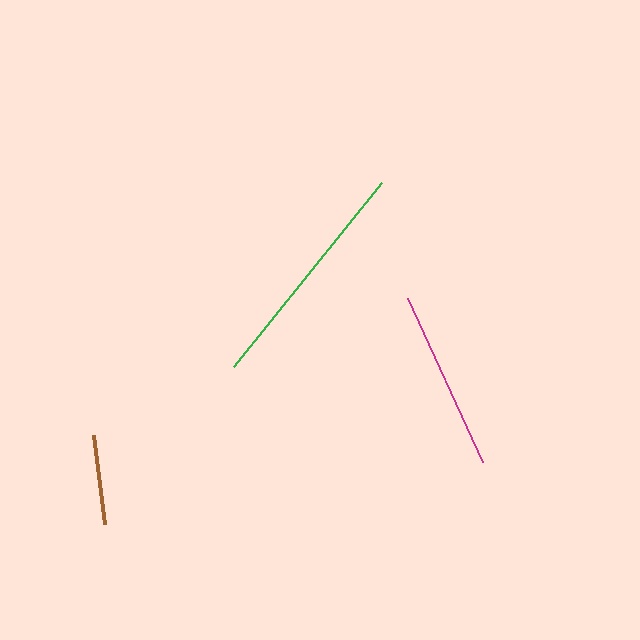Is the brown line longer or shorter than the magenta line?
The magenta line is longer than the brown line.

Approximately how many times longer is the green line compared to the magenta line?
The green line is approximately 1.3 times the length of the magenta line.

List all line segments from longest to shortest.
From longest to shortest: green, magenta, brown.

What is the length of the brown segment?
The brown segment is approximately 90 pixels long.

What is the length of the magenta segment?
The magenta segment is approximately 181 pixels long.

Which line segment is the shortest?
The brown line is the shortest at approximately 90 pixels.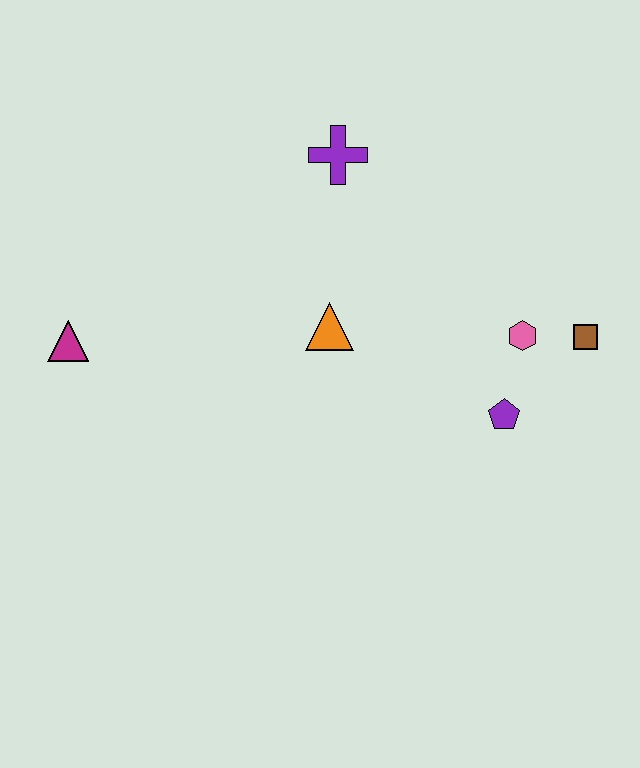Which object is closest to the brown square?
The pink hexagon is closest to the brown square.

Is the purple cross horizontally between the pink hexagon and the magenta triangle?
Yes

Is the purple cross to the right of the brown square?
No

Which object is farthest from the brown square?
The magenta triangle is farthest from the brown square.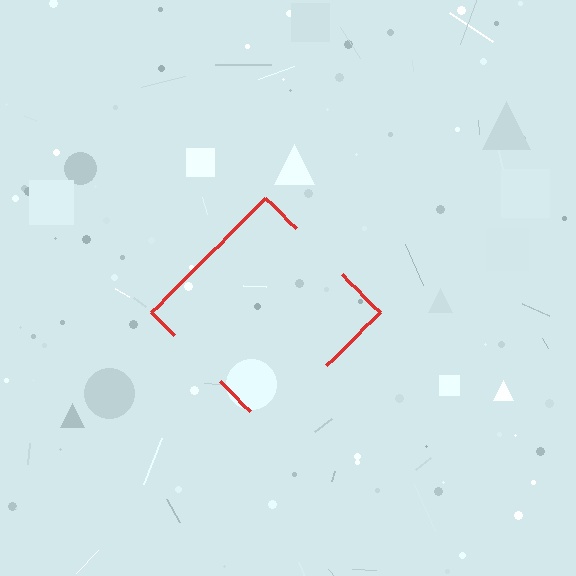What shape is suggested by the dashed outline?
The dashed outline suggests a diamond.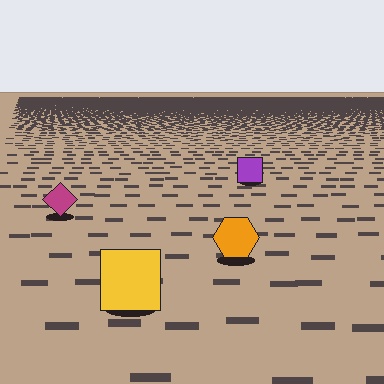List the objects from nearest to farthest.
From nearest to farthest: the yellow square, the orange hexagon, the magenta diamond, the purple square.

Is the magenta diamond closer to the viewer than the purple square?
Yes. The magenta diamond is closer — you can tell from the texture gradient: the ground texture is coarser near it.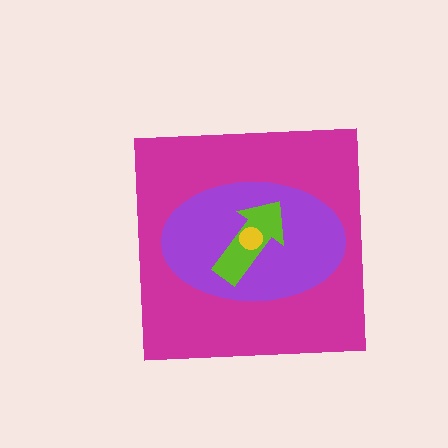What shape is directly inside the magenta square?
The purple ellipse.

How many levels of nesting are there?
4.